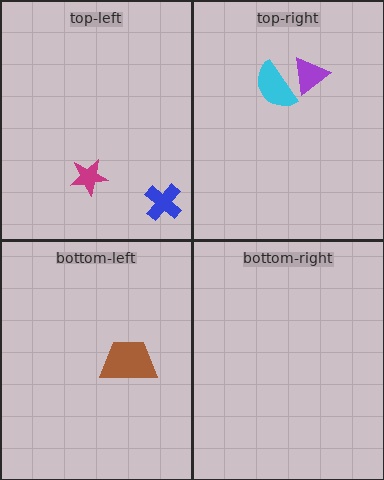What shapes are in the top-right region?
The purple triangle, the cyan semicircle.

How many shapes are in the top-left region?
2.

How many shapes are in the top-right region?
2.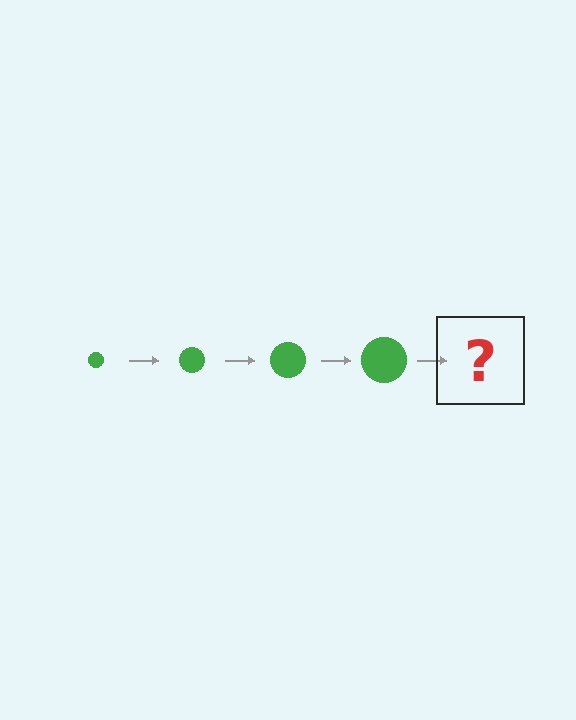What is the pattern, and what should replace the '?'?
The pattern is that the circle gets progressively larger each step. The '?' should be a green circle, larger than the previous one.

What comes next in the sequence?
The next element should be a green circle, larger than the previous one.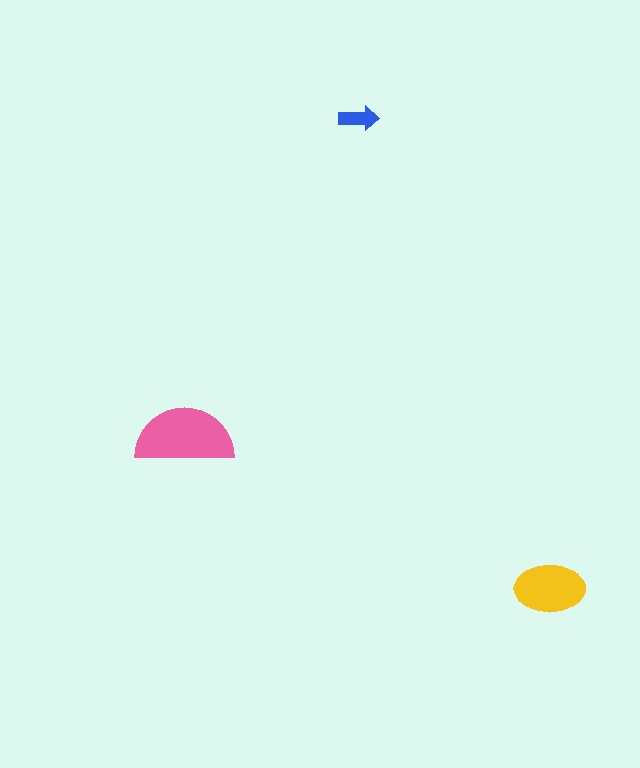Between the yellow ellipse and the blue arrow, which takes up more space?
The yellow ellipse.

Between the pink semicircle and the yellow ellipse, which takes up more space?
The pink semicircle.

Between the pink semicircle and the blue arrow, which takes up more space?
The pink semicircle.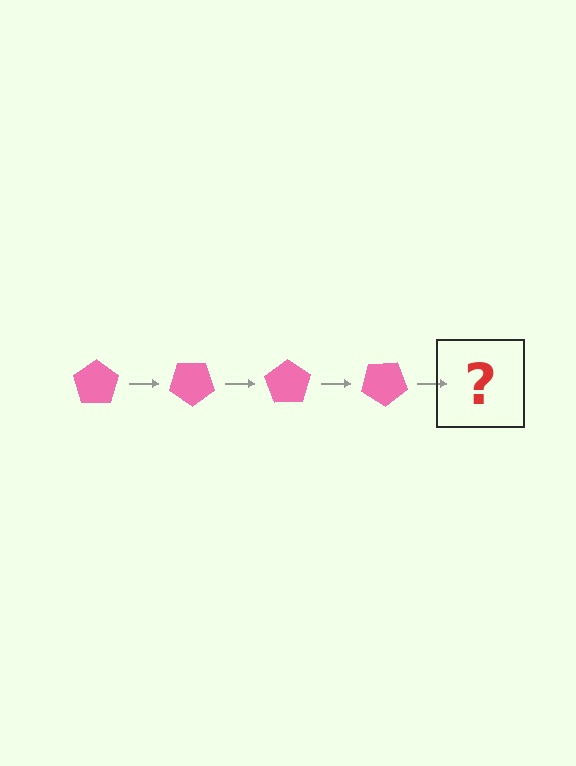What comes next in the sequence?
The next element should be a pink pentagon rotated 140 degrees.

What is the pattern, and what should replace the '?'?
The pattern is that the pentagon rotates 35 degrees each step. The '?' should be a pink pentagon rotated 140 degrees.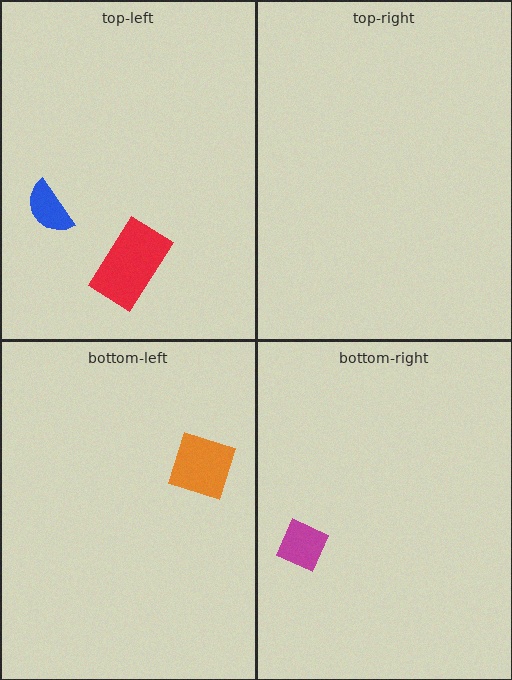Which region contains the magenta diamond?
The bottom-right region.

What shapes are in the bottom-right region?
The magenta diamond.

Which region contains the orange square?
The bottom-left region.